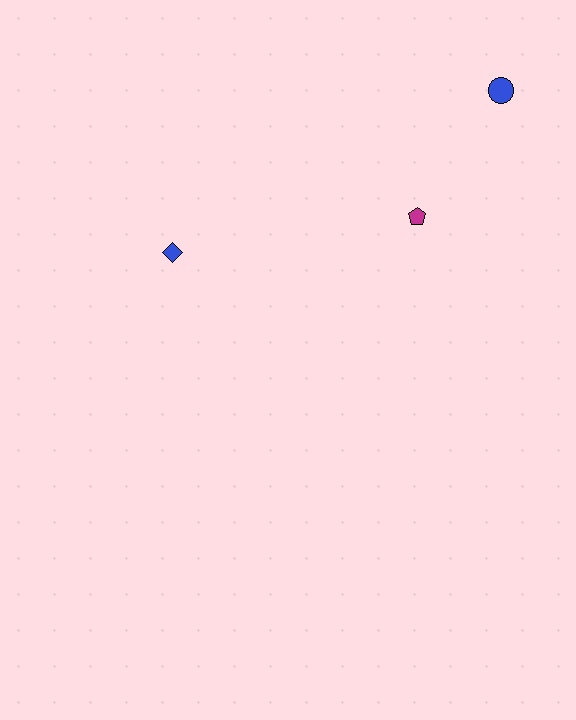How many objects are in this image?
There are 3 objects.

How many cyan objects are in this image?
There are no cyan objects.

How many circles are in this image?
There is 1 circle.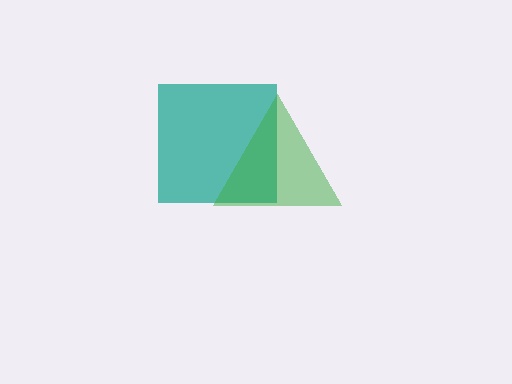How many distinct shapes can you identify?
There are 2 distinct shapes: a teal square, a green triangle.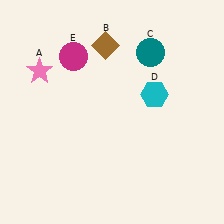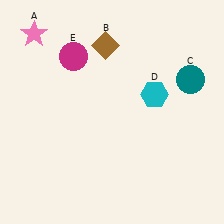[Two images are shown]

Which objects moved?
The objects that moved are: the pink star (A), the teal circle (C).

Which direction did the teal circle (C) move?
The teal circle (C) moved right.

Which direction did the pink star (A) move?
The pink star (A) moved up.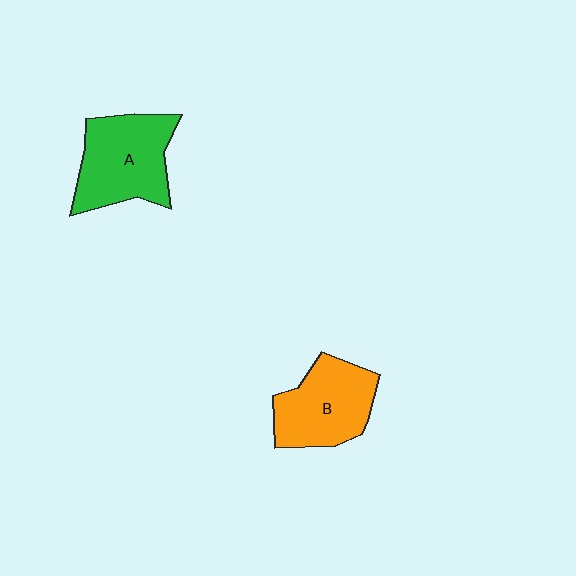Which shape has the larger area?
Shape A (green).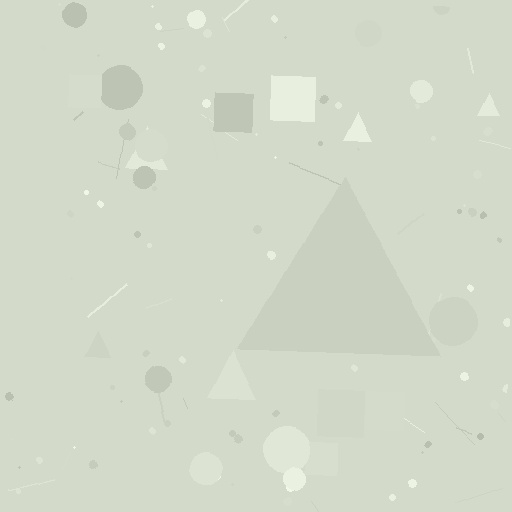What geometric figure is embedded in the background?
A triangle is embedded in the background.